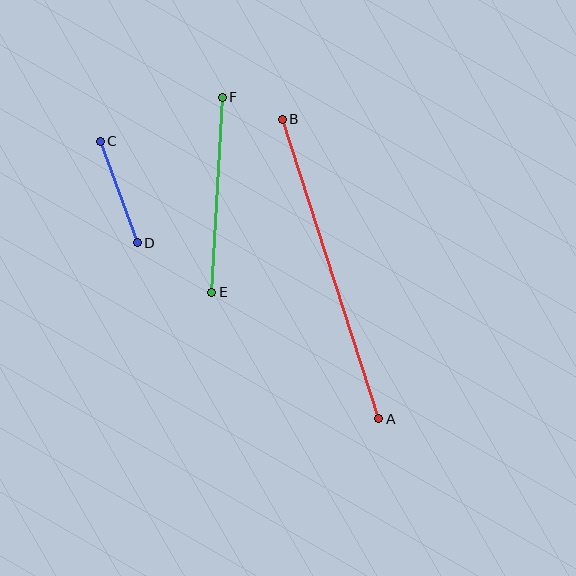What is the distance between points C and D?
The distance is approximately 108 pixels.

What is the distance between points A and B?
The distance is approximately 315 pixels.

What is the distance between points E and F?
The distance is approximately 195 pixels.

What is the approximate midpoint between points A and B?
The midpoint is at approximately (330, 269) pixels.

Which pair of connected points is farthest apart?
Points A and B are farthest apart.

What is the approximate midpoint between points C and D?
The midpoint is at approximately (119, 192) pixels.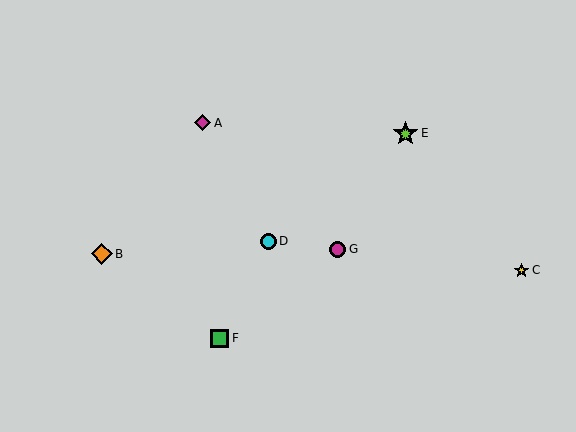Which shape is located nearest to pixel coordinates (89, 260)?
The orange diamond (labeled B) at (102, 254) is nearest to that location.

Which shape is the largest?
The lime star (labeled E) is the largest.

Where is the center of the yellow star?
The center of the yellow star is at (521, 270).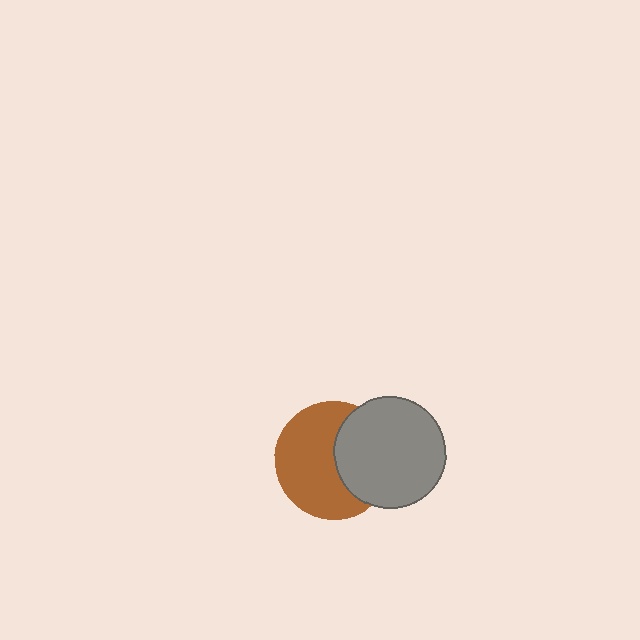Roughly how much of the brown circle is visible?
About half of it is visible (roughly 62%).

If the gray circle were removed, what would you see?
You would see the complete brown circle.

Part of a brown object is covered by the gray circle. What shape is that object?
It is a circle.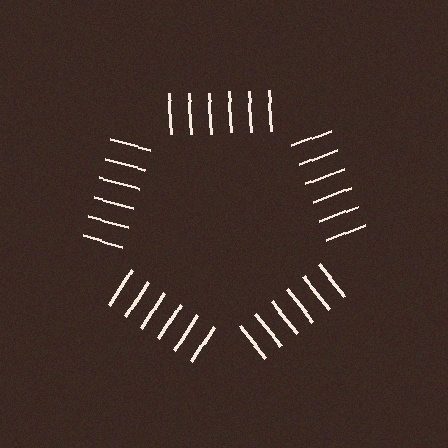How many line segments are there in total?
30 — 6 along each of the 5 edges.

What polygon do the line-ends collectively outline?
An illusory pentagon — the line segments terminate on its edges but no continuous stroke is drawn.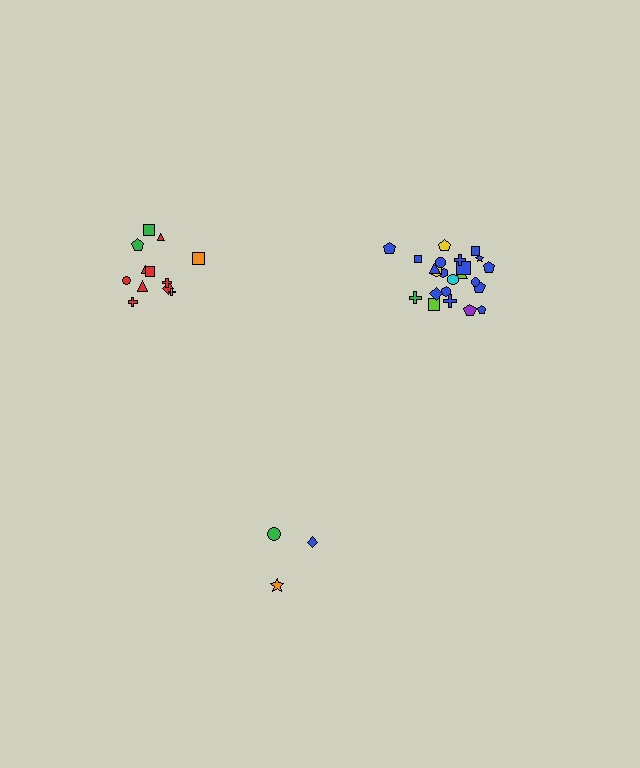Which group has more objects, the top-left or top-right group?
The top-right group.